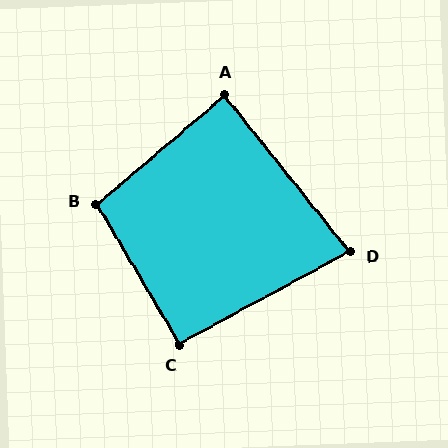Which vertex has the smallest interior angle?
D, at approximately 80 degrees.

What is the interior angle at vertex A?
Approximately 88 degrees (approximately right).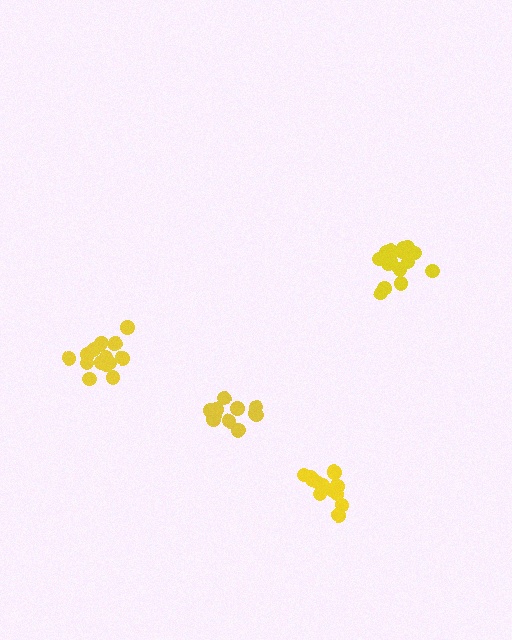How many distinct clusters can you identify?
There are 4 distinct clusters.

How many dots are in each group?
Group 1: 13 dots, Group 2: 18 dots, Group 3: 15 dots, Group 4: 12 dots (58 total).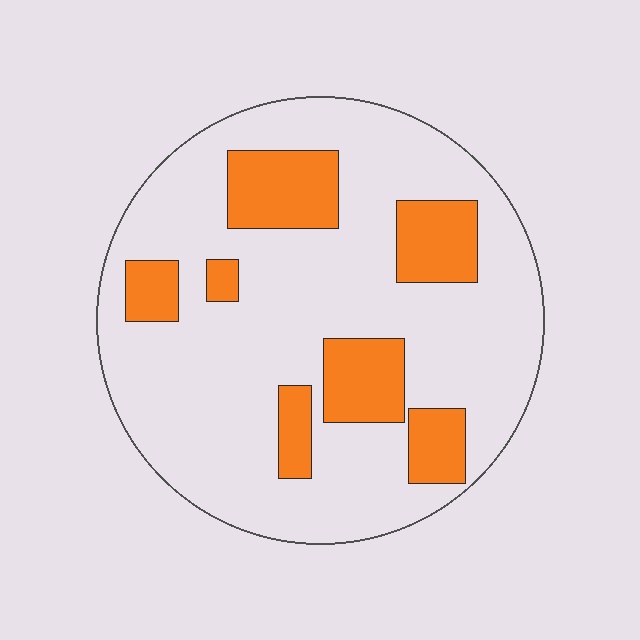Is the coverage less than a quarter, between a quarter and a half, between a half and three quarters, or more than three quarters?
Less than a quarter.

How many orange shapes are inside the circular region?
7.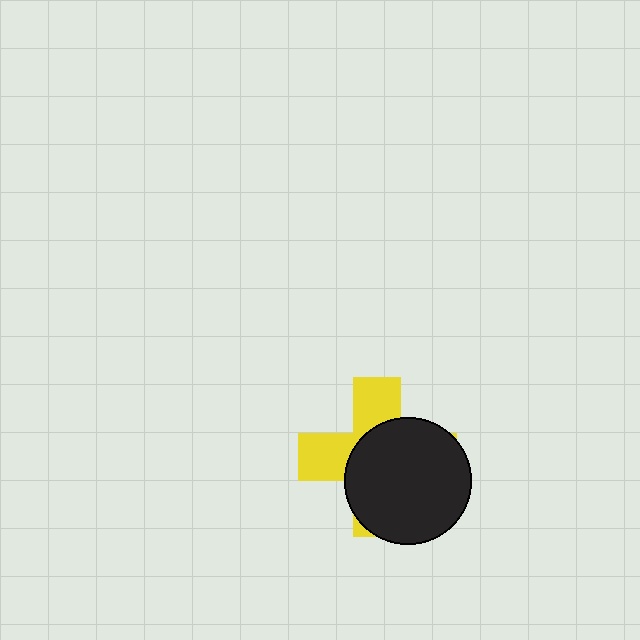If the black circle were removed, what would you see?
You would see the complete yellow cross.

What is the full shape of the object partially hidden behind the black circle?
The partially hidden object is a yellow cross.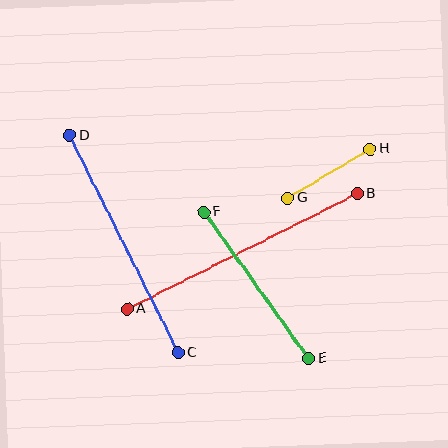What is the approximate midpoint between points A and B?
The midpoint is at approximately (242, 251) pixels.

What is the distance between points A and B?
The distance is approximately 257 pixels.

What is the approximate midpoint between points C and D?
The midpoint is at approximately (124, 244) pixels.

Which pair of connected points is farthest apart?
Points A and B are farthest apart.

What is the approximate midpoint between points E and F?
The midpoint is at approximately (256, 285) pixels.